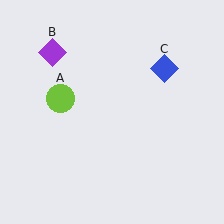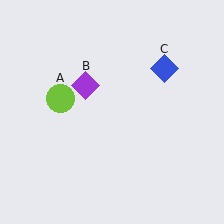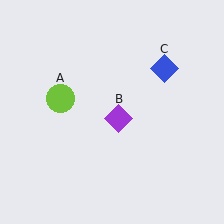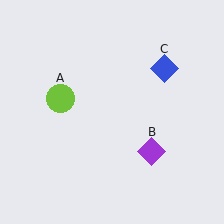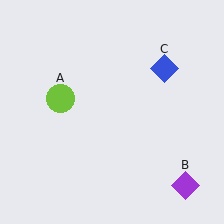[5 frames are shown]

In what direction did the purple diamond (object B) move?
The purple diamond (object B) moved down and to the right.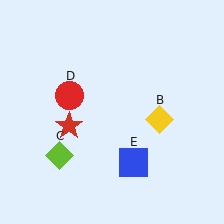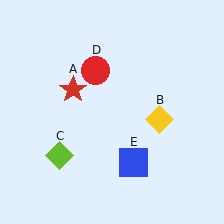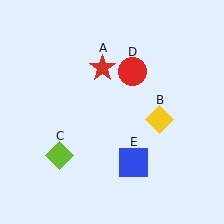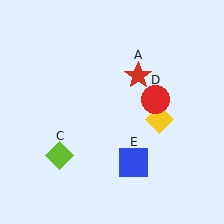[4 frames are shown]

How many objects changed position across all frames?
2 objects changed position: red star (object A), red circle (object D).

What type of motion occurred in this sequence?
The red star (object A), red circle (object D) rotated clockwise around the center of the scene.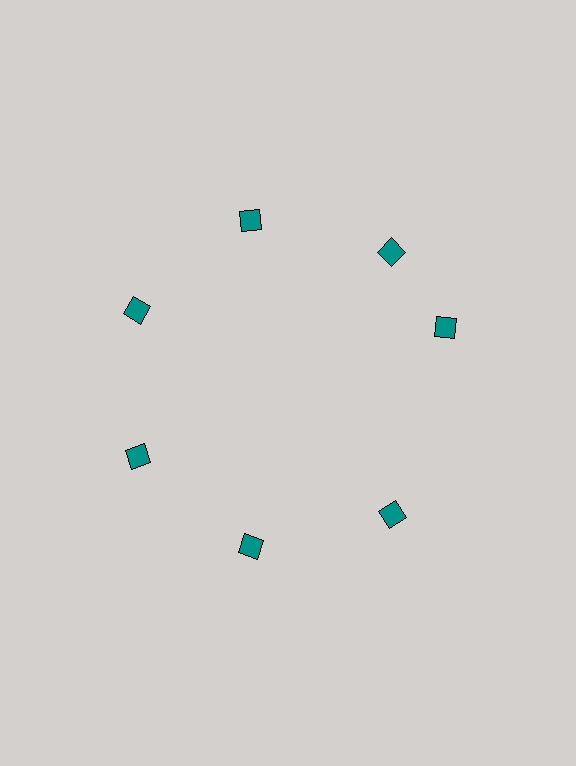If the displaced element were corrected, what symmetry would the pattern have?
It would have 7-fold rotational symmetry — the pattern would map onto itself every 51 degrees.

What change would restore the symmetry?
The symmetry would be restored by rotating it back into even spacing with its neighbors so that all 7 diamonds sit at equal angles and equal distance from the center.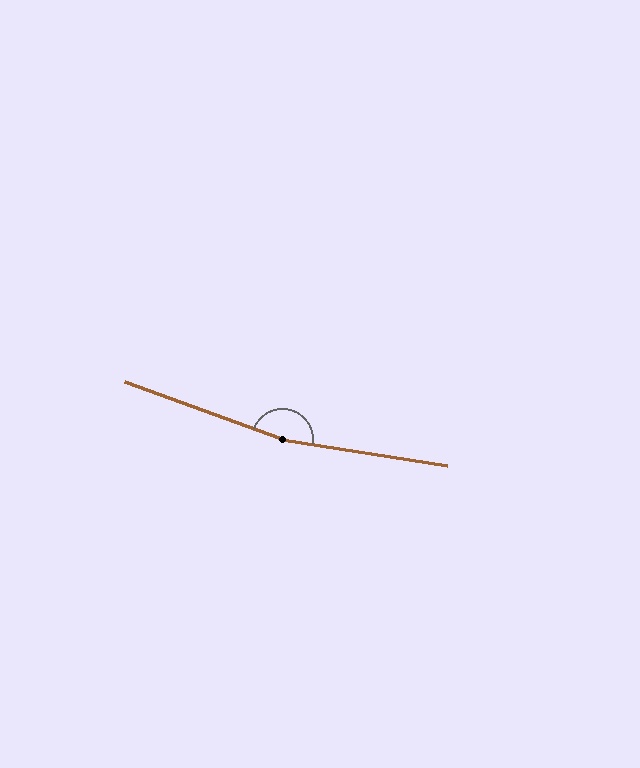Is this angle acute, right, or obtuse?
It is obtuse.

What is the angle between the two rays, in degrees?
Approximately 169 degrees.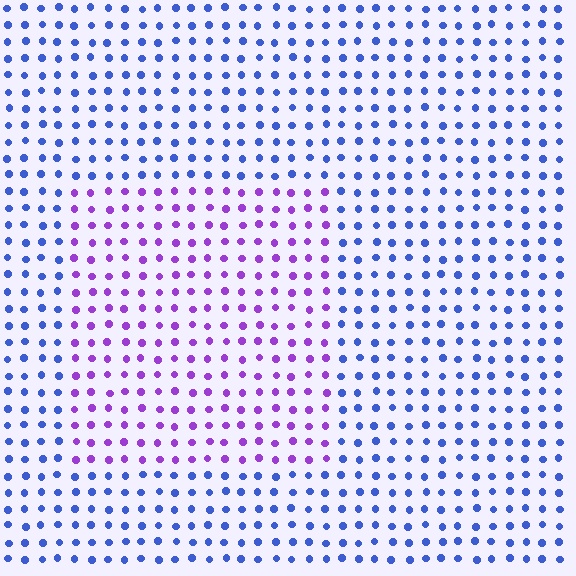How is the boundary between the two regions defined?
The boundary is defined purely by a slight shift in hue (about 52 degrees). Spacing, size, and orientation are identical on both sides.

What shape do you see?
I see a rectangle.